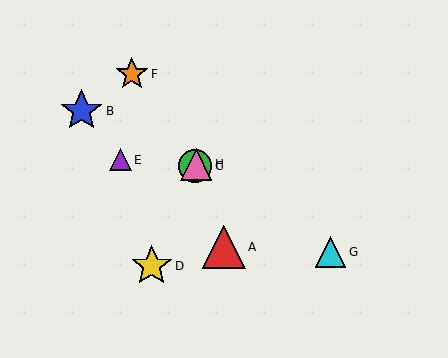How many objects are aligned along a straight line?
3 objects (C, D, H) are aligned along a straight line.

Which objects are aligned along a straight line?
Objects C, D, H are aligned along a straight line.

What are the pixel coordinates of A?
Object A is at (224, 247).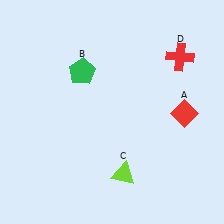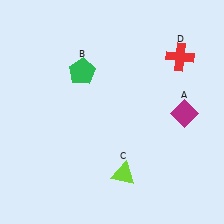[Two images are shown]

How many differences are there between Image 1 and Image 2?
There is 1 difference between the two images.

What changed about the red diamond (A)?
In Image 1, A is red. In Image 2, it changed to magenta.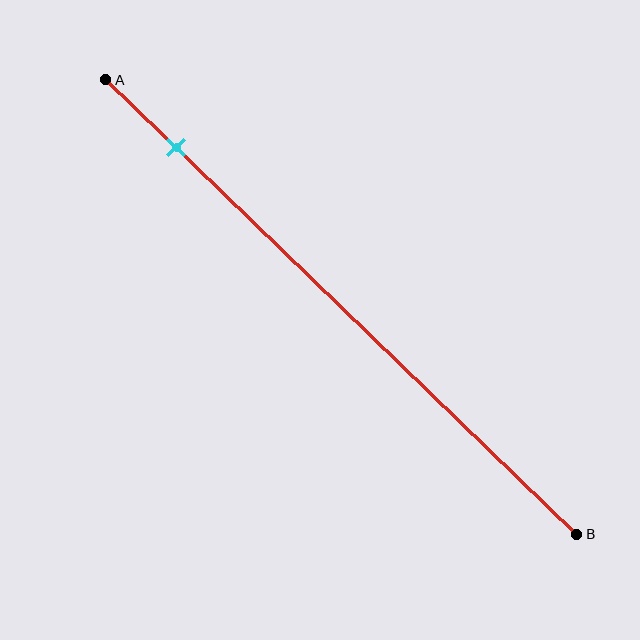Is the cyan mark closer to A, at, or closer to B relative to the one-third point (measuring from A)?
The cyan mark is closer to point A than the one-third point of segment AB.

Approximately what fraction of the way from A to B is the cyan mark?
The cyan mark is approximately 15% of the way from A to B.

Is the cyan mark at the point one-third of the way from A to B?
No, the mark is at about 15% from A, not at the 33% one-third point.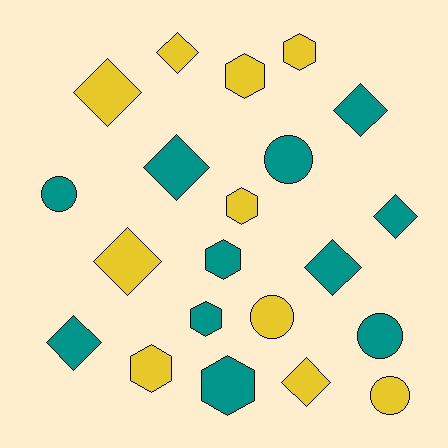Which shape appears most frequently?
Diamond, with 9 objects.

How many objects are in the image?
There are 21 objects.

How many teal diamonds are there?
There are 5 teal diamonds.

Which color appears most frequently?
Teal, with 11 objects.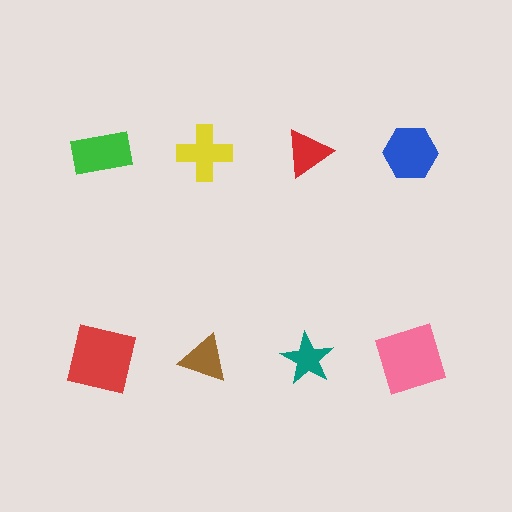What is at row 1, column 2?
A yellow cross.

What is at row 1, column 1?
A green rectangle.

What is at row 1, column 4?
A blue hexagon.